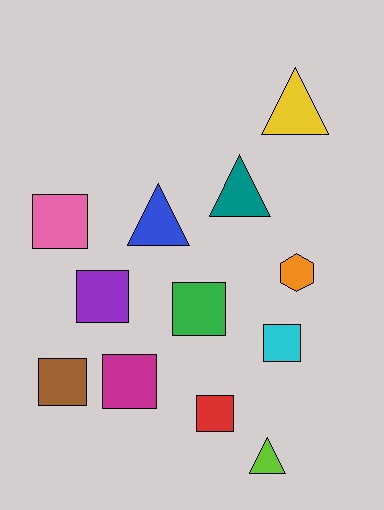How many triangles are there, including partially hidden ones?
There are 4 triangles.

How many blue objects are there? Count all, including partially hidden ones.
There is 1 blue object.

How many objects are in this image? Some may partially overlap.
There are 12 objects.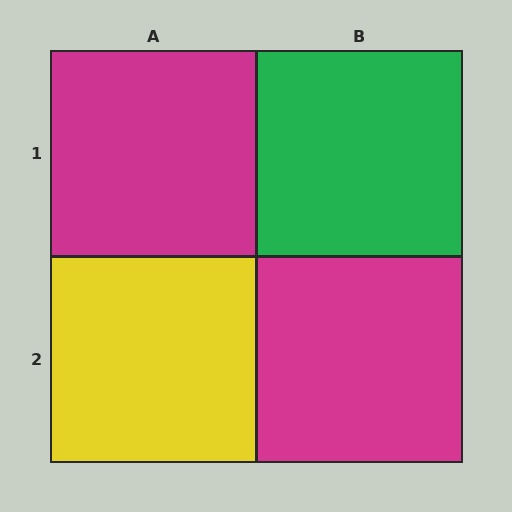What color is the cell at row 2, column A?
Yellow.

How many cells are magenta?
2 cells are magenta.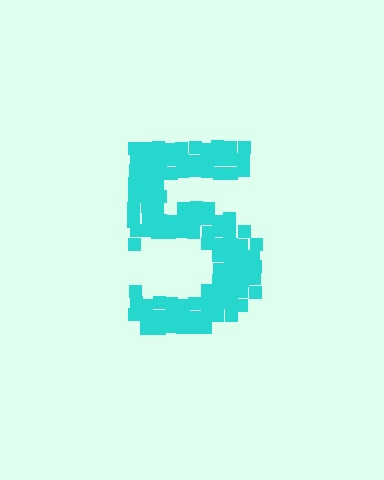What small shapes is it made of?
It is made of small squares.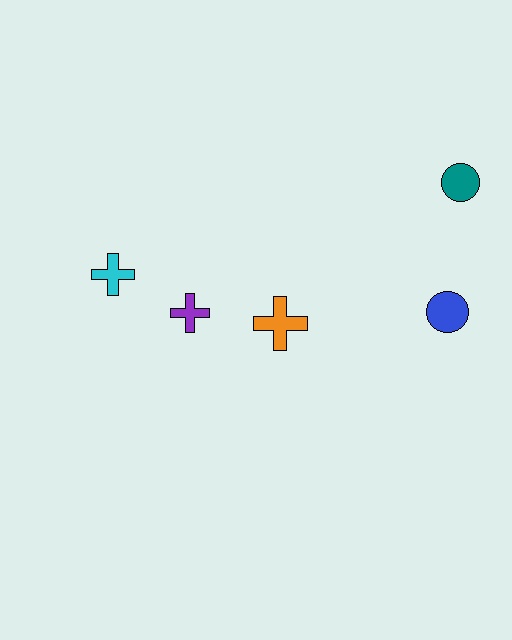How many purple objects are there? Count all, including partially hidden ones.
There is 1 purple object.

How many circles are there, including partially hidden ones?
There are 2 circles.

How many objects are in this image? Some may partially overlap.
There are 5 objects.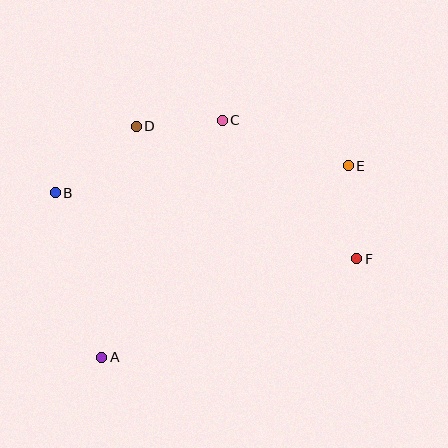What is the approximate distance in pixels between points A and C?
The distance between A and C is approximately 266 pixels.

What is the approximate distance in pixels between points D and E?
The distance between D and E is approximately 216 pixels.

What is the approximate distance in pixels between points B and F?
The distance between B and F is approximately 309 pixels.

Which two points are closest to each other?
Points C and D are closest to each other.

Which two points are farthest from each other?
Points A and E are farthest from each other.